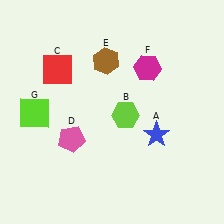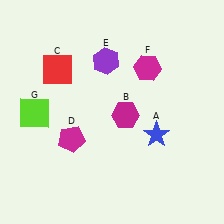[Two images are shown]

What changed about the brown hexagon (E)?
In Image 1, E is brown. In Image 2, it changed to purple.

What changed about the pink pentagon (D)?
In Image 1, D is pink. In Image 2, it changed to magenta.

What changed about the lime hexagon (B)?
In Image 1, B is lime. In Image 2, it changed to magenta.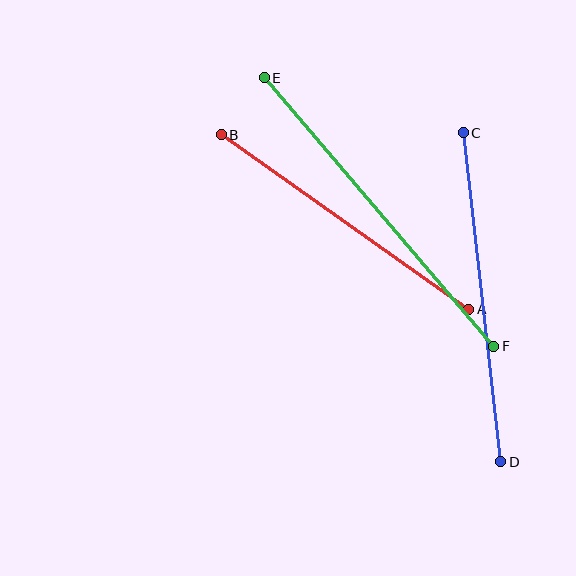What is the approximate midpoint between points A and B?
The midpoint is at approximately (345, 222) pixels.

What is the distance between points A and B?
The distance is approximately 303 pixels.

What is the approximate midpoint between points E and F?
The midpoint is at approximately (379, 212) pixels.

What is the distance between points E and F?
The distance is approximately 353 pixels.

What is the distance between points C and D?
The distance is approximately 331 pixels.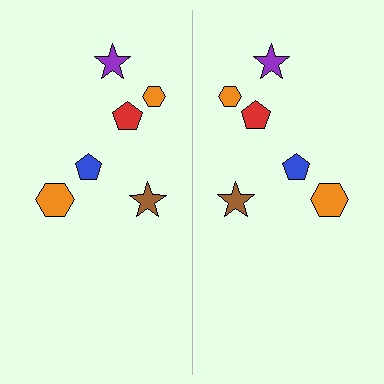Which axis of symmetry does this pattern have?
The pattern has a vertical axis of symmetry running through the center of the image.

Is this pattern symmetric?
Yes, this pattern has bilateral (reflection) symmetry.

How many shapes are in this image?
There are 12 shapes in this image.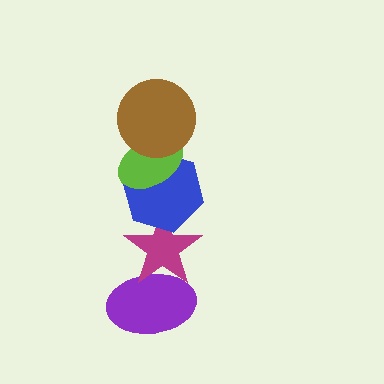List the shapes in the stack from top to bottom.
From top to bottom: the brown circle, the lime ellipse, the blue hexagon, the magenta star, the purple ellipse.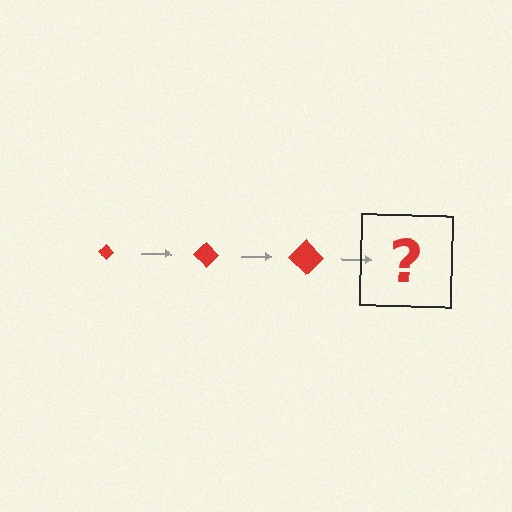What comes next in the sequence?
The next element should be a red diamond, larger than the previous one.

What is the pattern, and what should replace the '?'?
The pattern is that the diamond gets progressively larger each step. The '?' should be a red diamond, larger than the previous one.